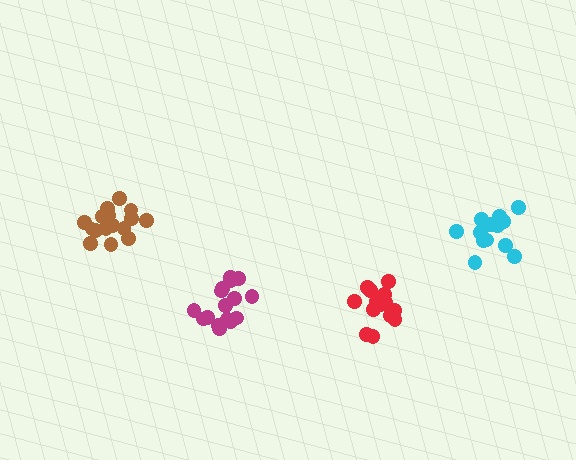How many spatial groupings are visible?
There are 4 spatial groupings.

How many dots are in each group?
Group 1: 14 dots, Group 2: 17 dots, Group 3: 15 dots, Group 4: 16 dots (62 total).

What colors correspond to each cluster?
The clusters are colored: cyan, brown, red, magenta.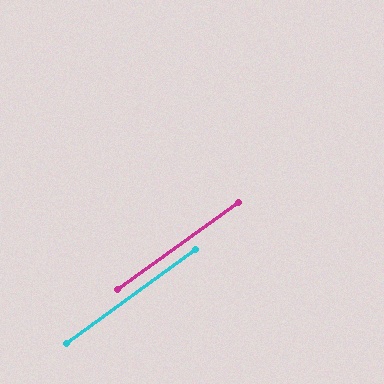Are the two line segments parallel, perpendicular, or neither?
Parallel — their directions differ by only 0.4°.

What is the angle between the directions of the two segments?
Approximately 0 degrees.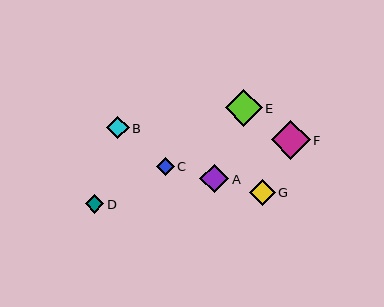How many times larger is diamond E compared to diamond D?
Diamond E is approximately 2.0 times the size of diamond D.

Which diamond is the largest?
Diamond F is the largest with a size of approximately 39 pixels.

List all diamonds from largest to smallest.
From largest to smallest: F, E, A, G, B, D, C.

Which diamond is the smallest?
Diamond C is the smallest with a size of approximately 17 pixels.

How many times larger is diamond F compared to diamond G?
Diamond F is approximately 1.5 times the size of diamond G.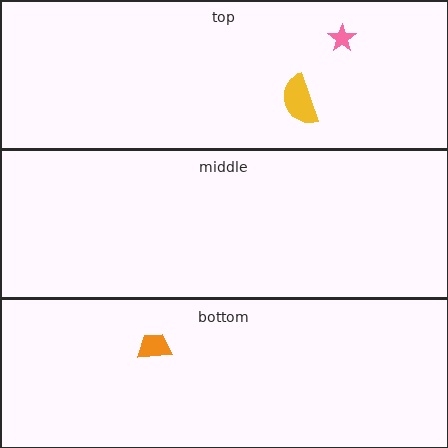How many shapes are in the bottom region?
1.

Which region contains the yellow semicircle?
The top region.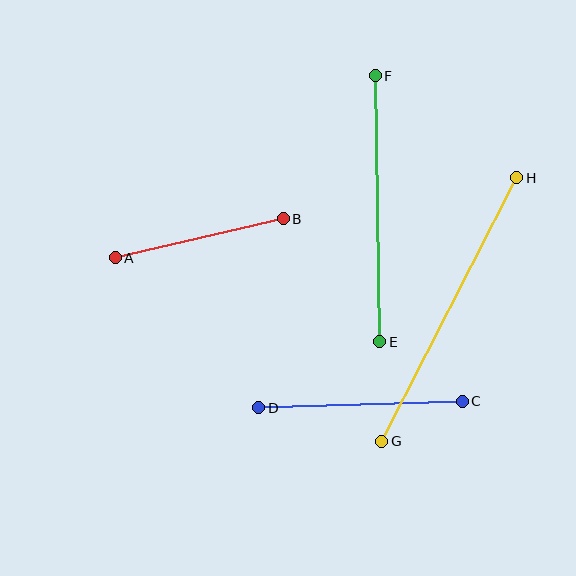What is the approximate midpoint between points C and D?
The midpoint is at approximately (360, 404) pixels.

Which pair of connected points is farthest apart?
Points G and H are farthest apart.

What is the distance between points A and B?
The distance is approximately 173 pixels.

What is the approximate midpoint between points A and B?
The midpoint is at approximately (199, 238) pixels.